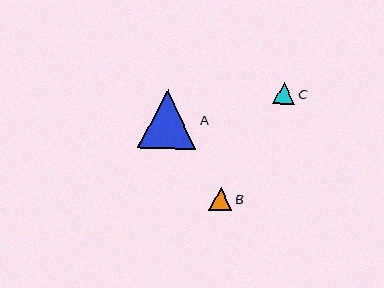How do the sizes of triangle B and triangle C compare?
Triangle B and triangle C are approximately the same size.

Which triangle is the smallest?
Triangle C is the smallest with a size of approximately 23 pixels.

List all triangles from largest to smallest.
From largest to smallest: A, B, C.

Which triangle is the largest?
Triangle A is the largest with a size of approximately 59 pixels.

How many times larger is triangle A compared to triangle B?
Triangle A is approximately 2.5 times the size of triangle B.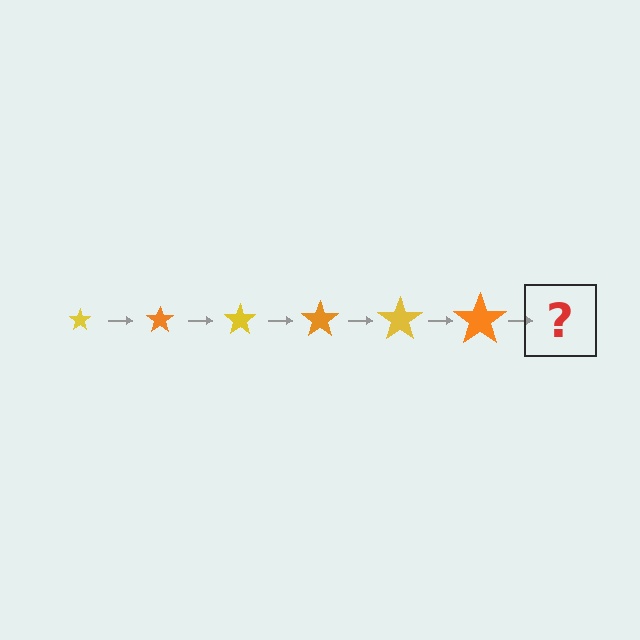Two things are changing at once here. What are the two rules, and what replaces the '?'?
The two rules are that the star grows larger each step and the color cycles through yellow and orange. The '?' should be a yellow star, larger than the previous one.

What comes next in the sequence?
The next element should be a yellow star, larger than the previous one.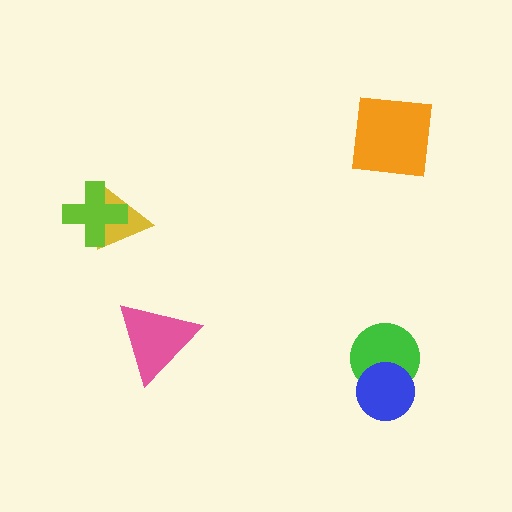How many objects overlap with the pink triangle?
0 objects overlap with the pink triangle.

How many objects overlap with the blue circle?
1 object overlaps with the blue circle.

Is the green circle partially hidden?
Yes, it is partially covered by another shape.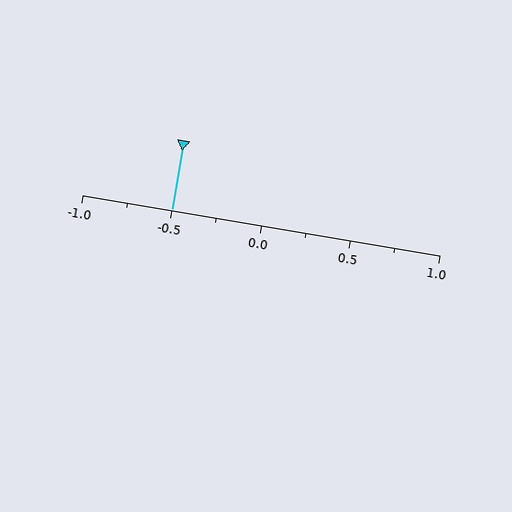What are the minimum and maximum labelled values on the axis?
The axis runs from -1.0 to 1.0.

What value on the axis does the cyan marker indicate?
The marker indicates approximately -0.5.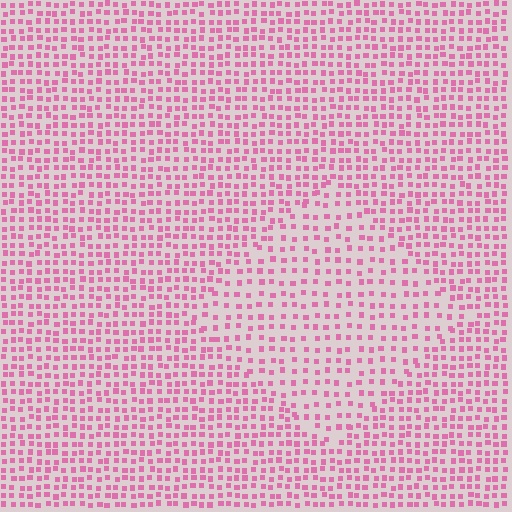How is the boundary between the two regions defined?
The boundary is defined by a change in element density (approximately 1.7x ratio). All elements are the same color, size, and shape.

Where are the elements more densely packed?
The elements are more densely packed outside the diamond boundary.